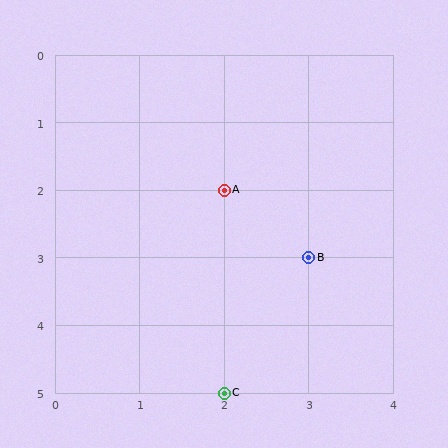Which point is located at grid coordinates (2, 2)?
Point A is at (2, 2).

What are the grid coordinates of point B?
Point B is at grid coordinates (3, 3).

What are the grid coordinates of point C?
Point C is at grid coordinates (2, 5).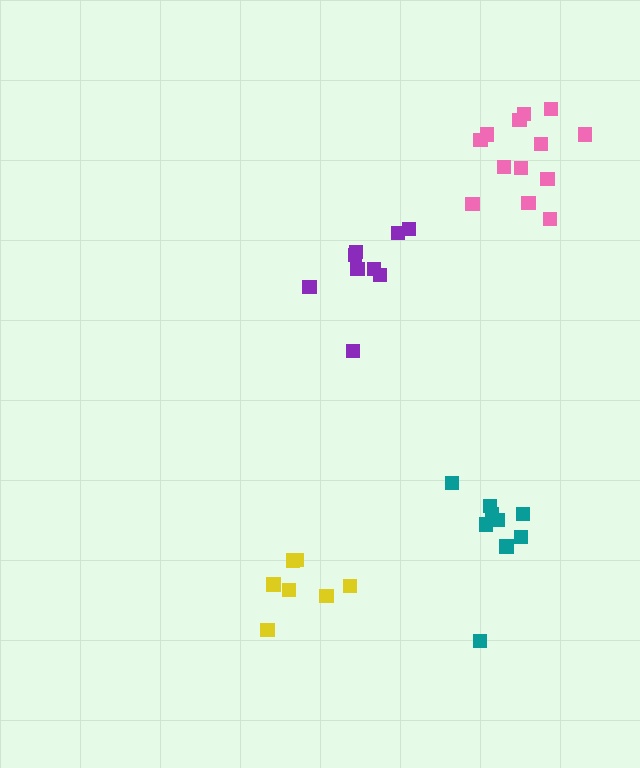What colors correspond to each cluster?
The clusters are colored: teal, yellow, purple, pink.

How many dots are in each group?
Group 1: 9 dots, Group 2: 7 dots, Group 3: 9 dots, Group 4: 13 dots (38 total).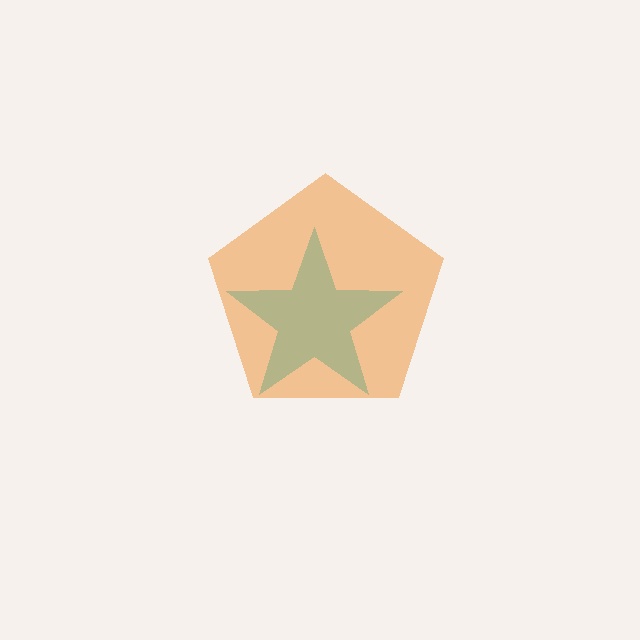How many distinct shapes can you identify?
There are 2 distinct shapes: a cyan star, an orange pentagon.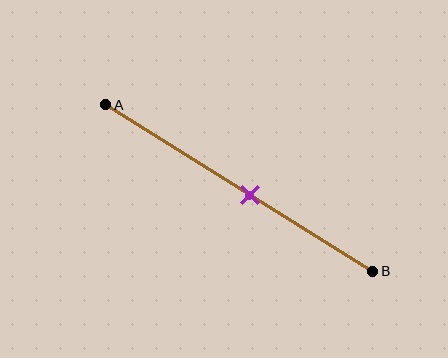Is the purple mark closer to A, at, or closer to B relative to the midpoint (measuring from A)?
The purple mark is closer to point B than the midpoint of segment AB.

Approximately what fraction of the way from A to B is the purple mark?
The purple mark is approximately 55% of the way from A to B.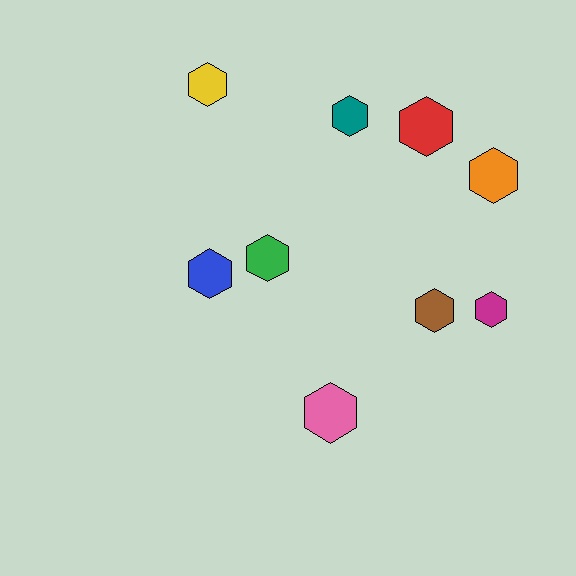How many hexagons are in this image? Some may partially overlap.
There are 9 hexagons.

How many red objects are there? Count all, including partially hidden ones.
There is 1 red object.